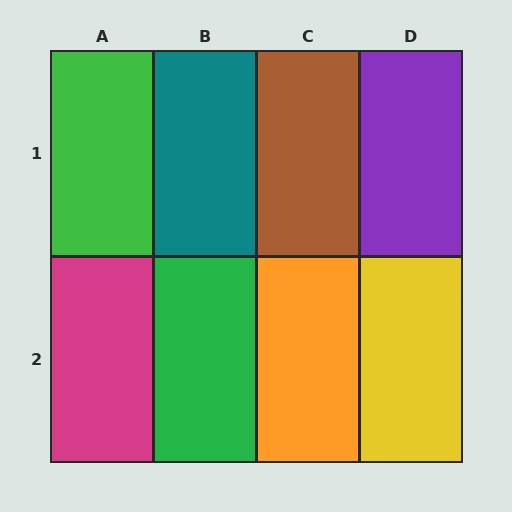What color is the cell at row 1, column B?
Teal.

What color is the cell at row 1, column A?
Green.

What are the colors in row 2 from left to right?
Magenta, green, orange, yellow.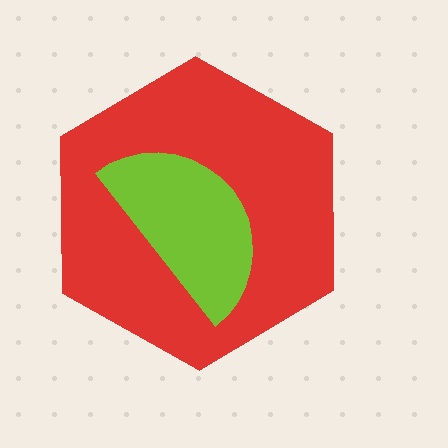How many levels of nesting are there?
2.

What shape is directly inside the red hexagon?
The lime semicircle.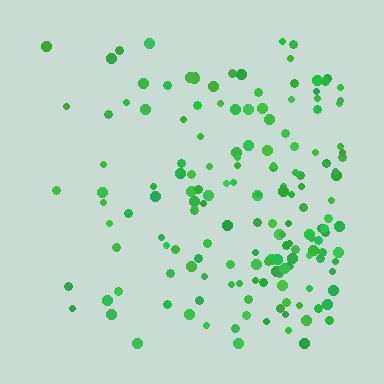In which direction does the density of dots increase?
From left to right, with the right side densest.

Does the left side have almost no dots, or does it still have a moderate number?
Still a moderate number, just noticeably fewer than the right.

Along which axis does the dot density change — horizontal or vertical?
Horizontal.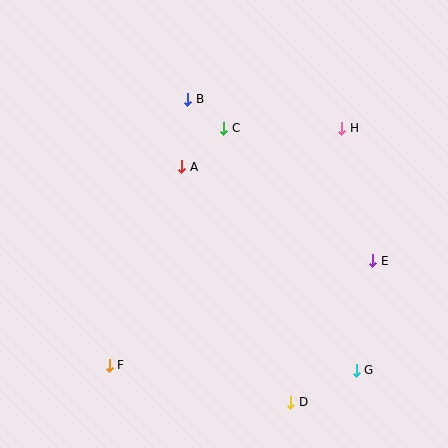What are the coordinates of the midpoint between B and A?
The midpoint between B and A is at (185, 133).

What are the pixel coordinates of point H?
Point H is at (341, 128).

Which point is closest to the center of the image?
Point A at (182, 167) is closest to the center.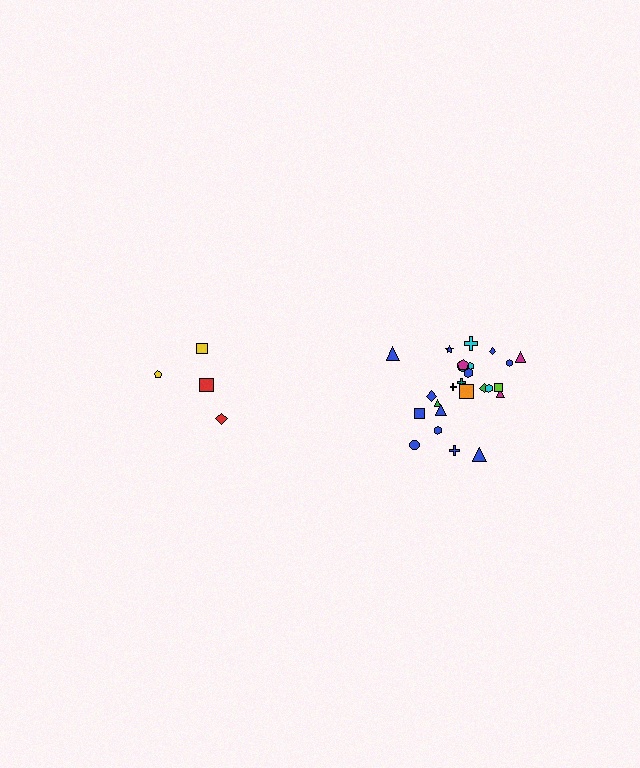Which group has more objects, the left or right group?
The right group.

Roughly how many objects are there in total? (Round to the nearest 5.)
Roughly 30 objects in total.